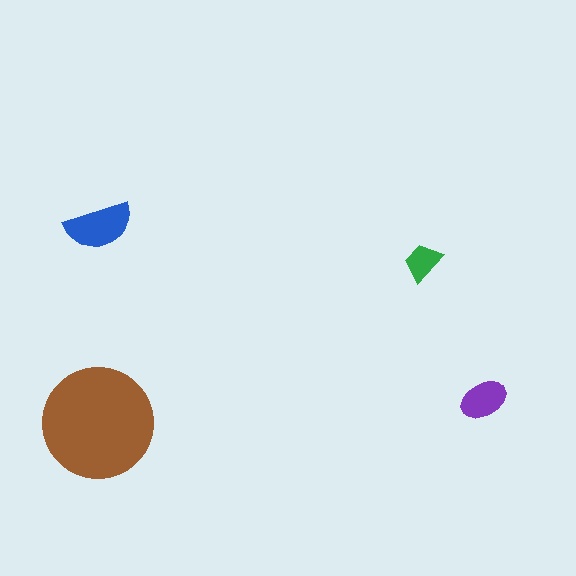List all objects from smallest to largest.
The green trapezoid, the purple ellipse, the blue semicircle, the brown circle.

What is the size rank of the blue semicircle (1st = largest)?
2nd.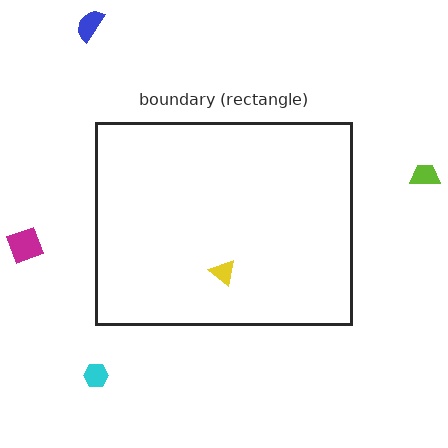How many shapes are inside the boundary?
1 inside, 4 outside.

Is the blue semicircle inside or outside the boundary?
Outside.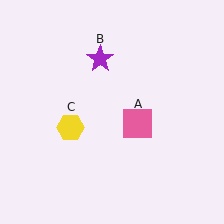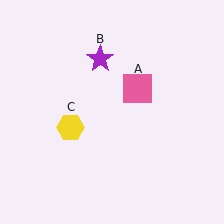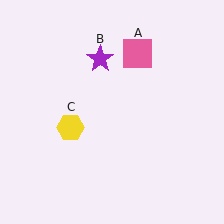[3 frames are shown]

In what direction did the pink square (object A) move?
The pink square (object A) moved up.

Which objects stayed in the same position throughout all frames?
Purple star (object B) and yellow hexagon (object C) remained stationary.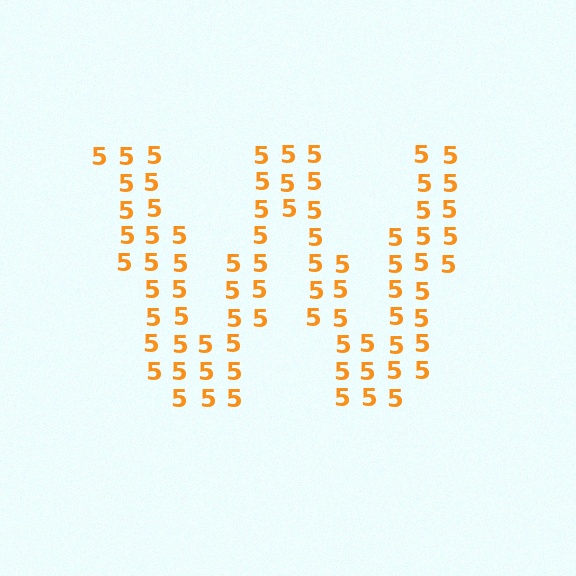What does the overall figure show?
The overall figure shows the letter W.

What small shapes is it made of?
It is made of small digit 5's.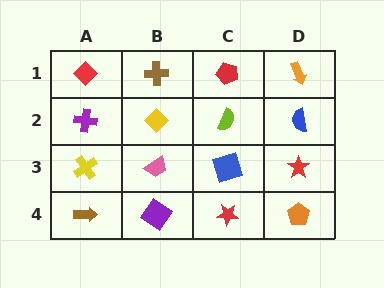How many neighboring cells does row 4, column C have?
3.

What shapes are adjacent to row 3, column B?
A yellow diamond (row 2, column B), a purple diamond (row 4, column B), a yellow cross (row 3, column A), a blue square (row 3, column C).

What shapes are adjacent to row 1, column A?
A purple cross (row 2, column A), a brown cross (row 1, column B).